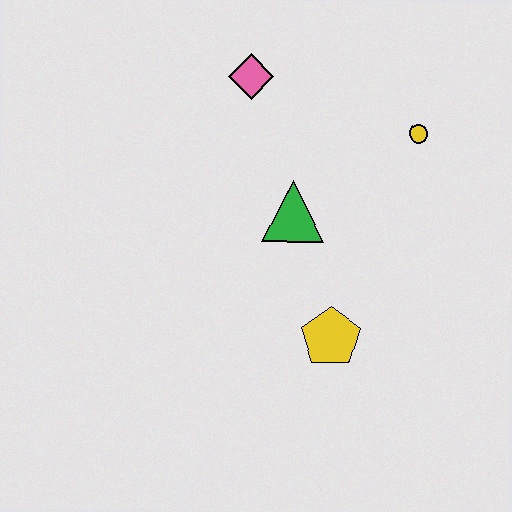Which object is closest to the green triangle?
The yellow pentagon is closest to the green triangle.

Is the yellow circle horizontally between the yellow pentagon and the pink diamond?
No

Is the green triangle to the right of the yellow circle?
No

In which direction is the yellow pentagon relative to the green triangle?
The yellow pentagon is below the green triangle.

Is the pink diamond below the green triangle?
No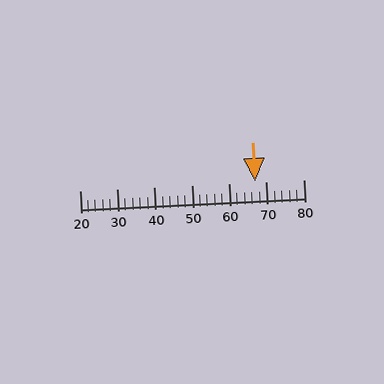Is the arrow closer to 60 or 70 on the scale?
The arrow is closer to 70.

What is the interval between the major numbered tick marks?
The major tick marks are spaced 10 units apart.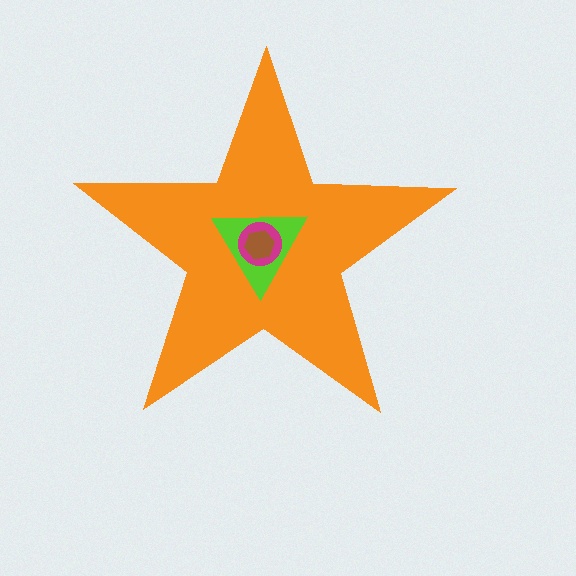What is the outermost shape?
The orange star.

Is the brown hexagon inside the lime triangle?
Yes.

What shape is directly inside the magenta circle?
The brown hexagon.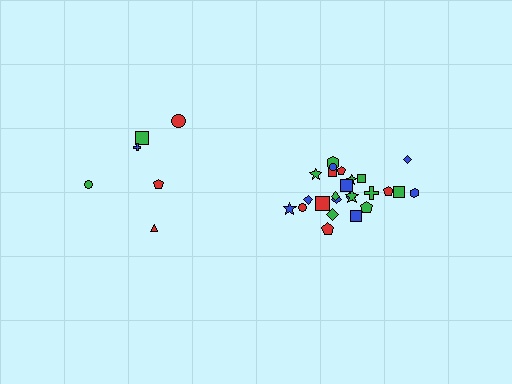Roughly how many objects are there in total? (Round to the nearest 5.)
Roughly 30 objects in total.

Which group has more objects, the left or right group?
The right group.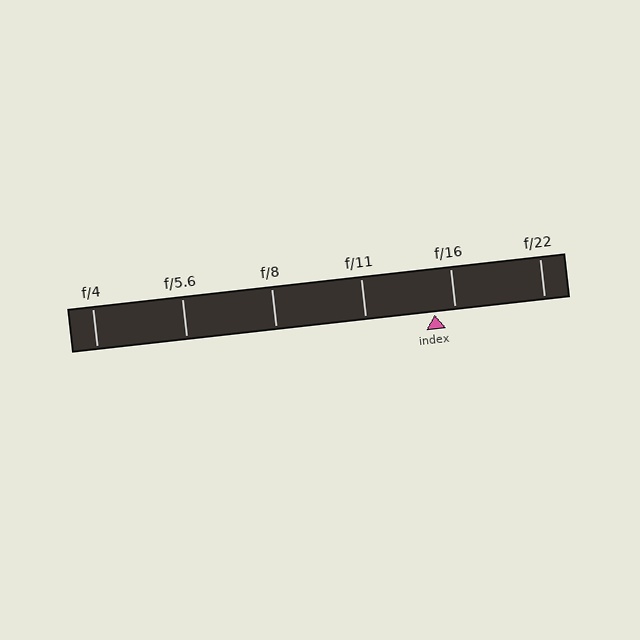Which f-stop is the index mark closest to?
The index mark is closest to f/16.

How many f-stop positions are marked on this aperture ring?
There are 6 f-stop positions marked.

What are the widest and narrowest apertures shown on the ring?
The widest aperture shown is f/4 and the narrowest is f/22.